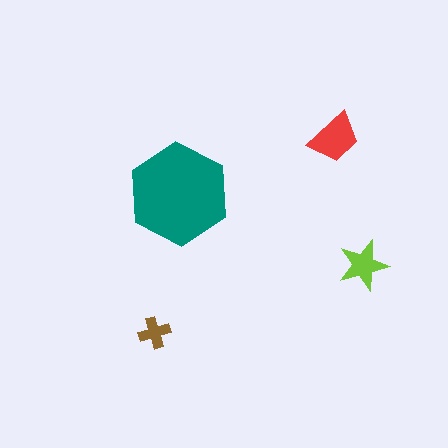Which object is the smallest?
The brown cross.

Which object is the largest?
The teal hexagon.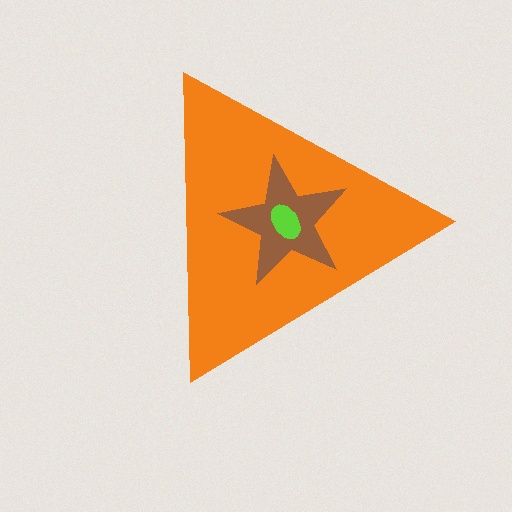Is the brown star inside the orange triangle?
Yes.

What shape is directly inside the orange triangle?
The brown star.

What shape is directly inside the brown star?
The lime ellipse.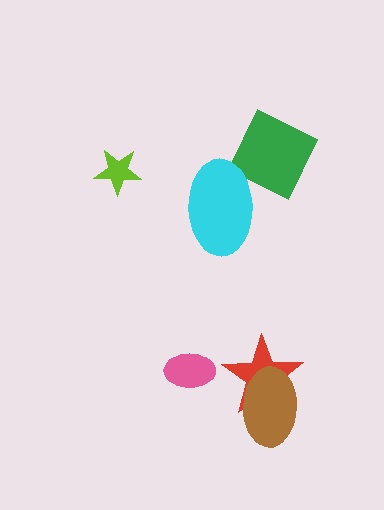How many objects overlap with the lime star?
0 objects overlap with the lime star.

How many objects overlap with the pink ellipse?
0 objects overlap with the pink ellipse.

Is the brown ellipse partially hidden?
No, no other shape covers it.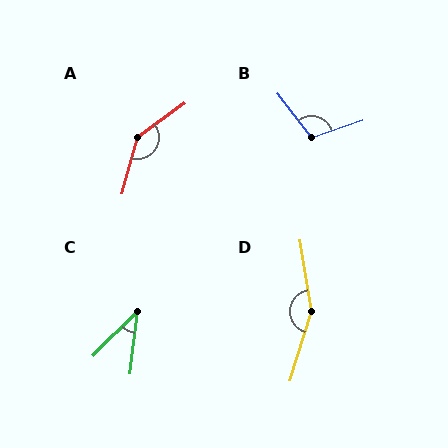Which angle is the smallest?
C, at approximately 38 degrees.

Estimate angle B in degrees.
Approximately 109 degrees.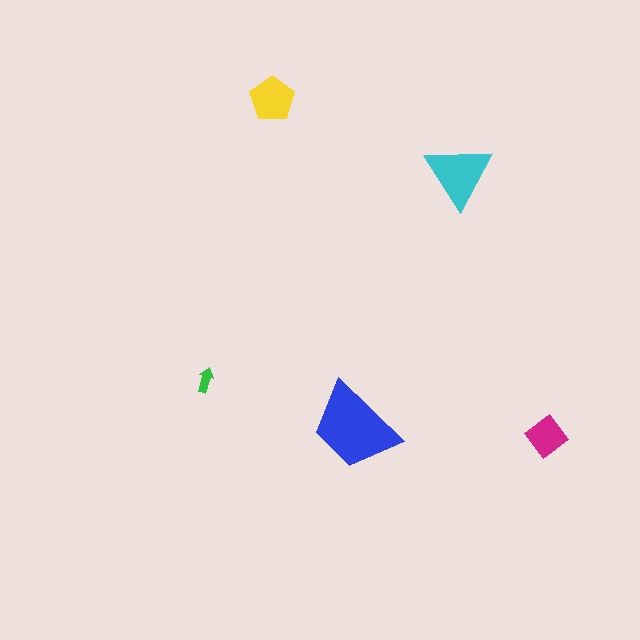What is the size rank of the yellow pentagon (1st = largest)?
3rd.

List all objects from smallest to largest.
The green arrow, the magenta diamond, the yellow pentagon, the cyan triangle, the blue trapezoid.